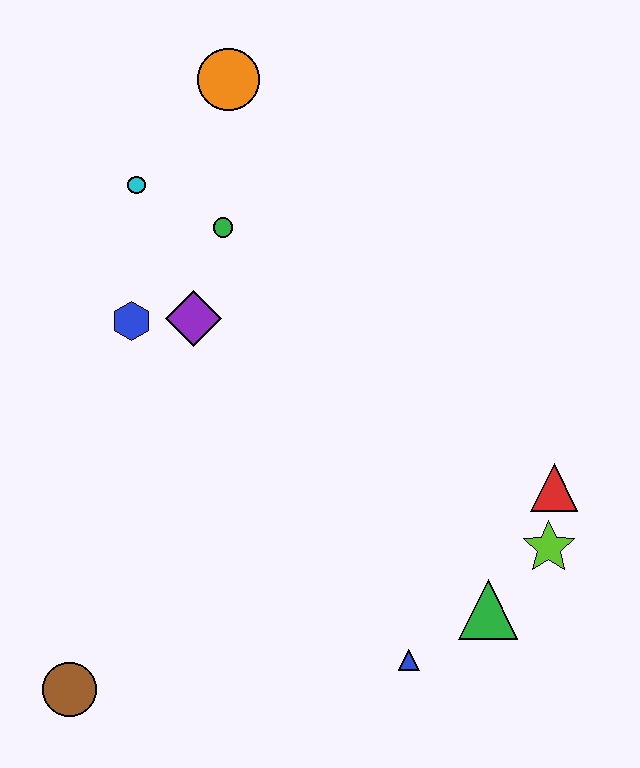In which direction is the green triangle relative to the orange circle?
The green triangle is below the orange circle.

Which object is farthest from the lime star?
The orange circle is farthest from the lime star.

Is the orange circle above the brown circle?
Yes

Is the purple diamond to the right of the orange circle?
No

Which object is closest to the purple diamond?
The blue hexagon is closest to the purple diamond.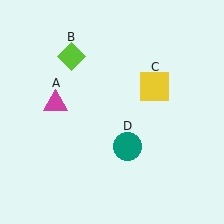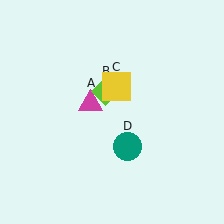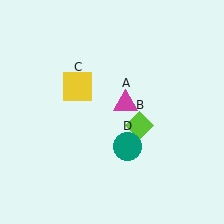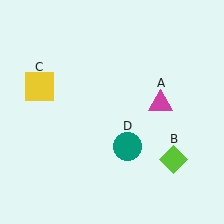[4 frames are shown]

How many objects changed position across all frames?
3 objects changed position: magenta triangle (object A), lime diamond (object B), yellow square (object C).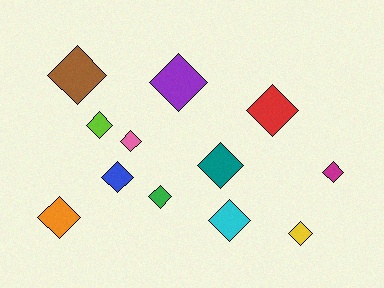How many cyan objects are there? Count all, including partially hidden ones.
There is 1 cyan object.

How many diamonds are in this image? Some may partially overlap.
There are 12 diamonds.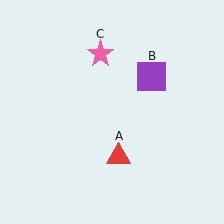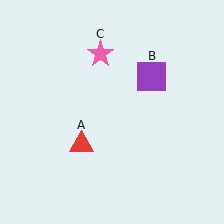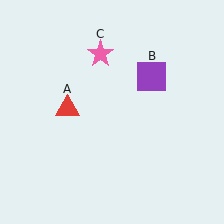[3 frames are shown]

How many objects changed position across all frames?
1 object changed position: red triangle (object A).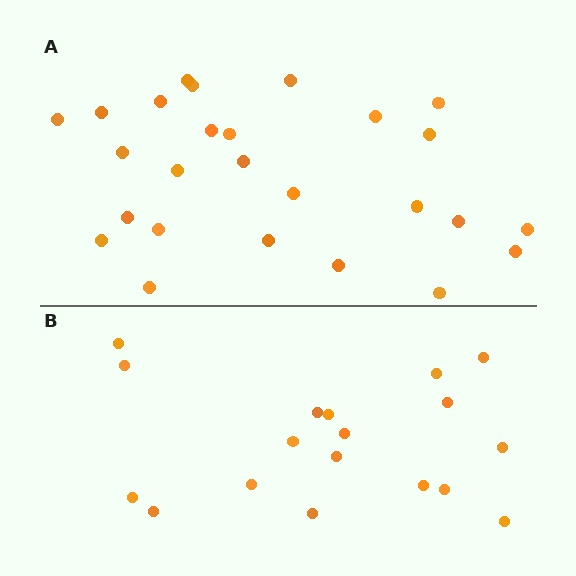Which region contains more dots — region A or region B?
Region A (the top region) has more dots.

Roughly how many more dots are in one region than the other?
Region A has roughly 8 or so more dots than region B.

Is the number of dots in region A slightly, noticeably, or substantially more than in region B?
Region A has noticeably more, but not dramatically so. The ratio is roughly 1.4 to 1.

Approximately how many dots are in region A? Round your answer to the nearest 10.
About 30 dots. (The exact count is 26, which rounds to 30.)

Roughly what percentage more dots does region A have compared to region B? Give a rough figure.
About 45% more.